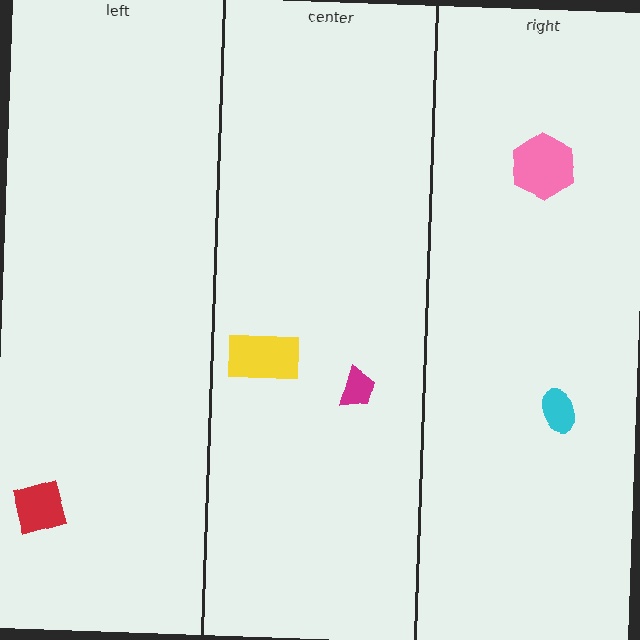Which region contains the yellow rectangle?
The center region.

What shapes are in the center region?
The magenta trapezoid, the yellow rectangle.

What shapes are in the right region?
The pink hexagon, the cyan ellipse.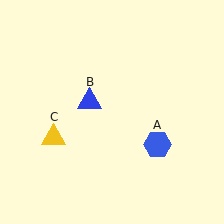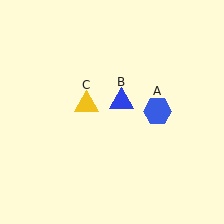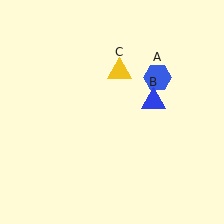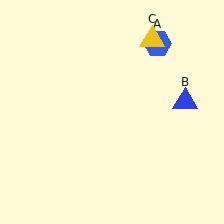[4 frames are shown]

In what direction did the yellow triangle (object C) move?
The yellow triangle (object C) moved up and to the right.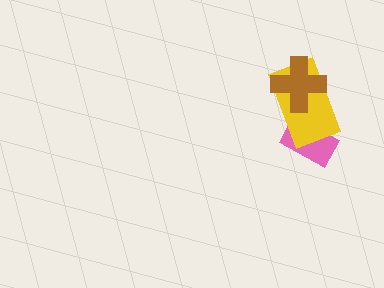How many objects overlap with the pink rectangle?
1 object overlaps with the pink rectangle.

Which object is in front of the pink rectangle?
The yellow rectangle is in front of the pink rectangle.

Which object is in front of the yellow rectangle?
The brown cross is in front of the yellow rectangle.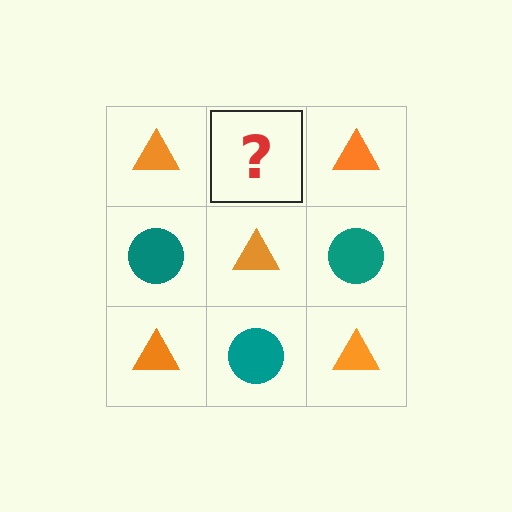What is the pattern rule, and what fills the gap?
The rule is that it alternates orange triangle and teal circle in a checkerboard pattern. The gap should be filled with a teal circle.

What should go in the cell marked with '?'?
The missing cell should contain a teal circle.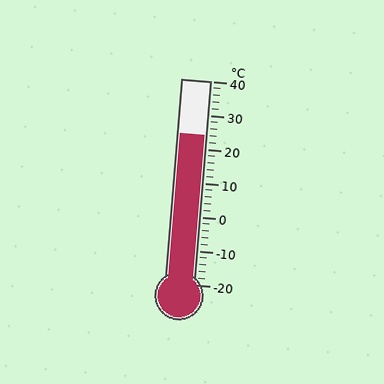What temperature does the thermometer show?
The thermometer shows approximately 24°C.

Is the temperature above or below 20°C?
The temperature is above 20°C.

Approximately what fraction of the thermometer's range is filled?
The thermometer is filled to approximately 75% of its range.